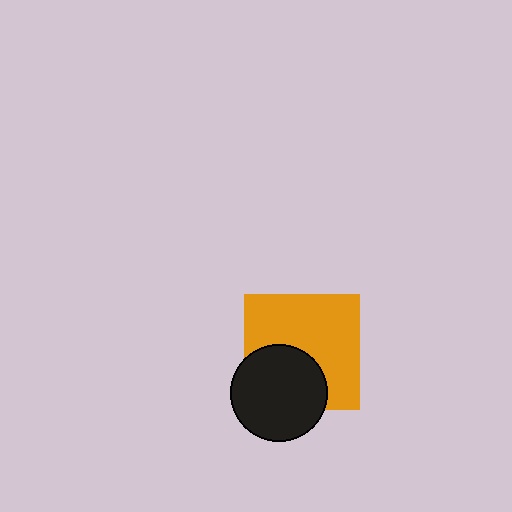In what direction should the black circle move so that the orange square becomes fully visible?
The black circle should move down. That is the shortest direction to clear the overlap and leave the orange square fully visible.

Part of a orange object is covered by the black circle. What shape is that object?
It is a square.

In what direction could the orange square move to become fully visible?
The orange square could move up. That would shift it out from behind the black circle entirely.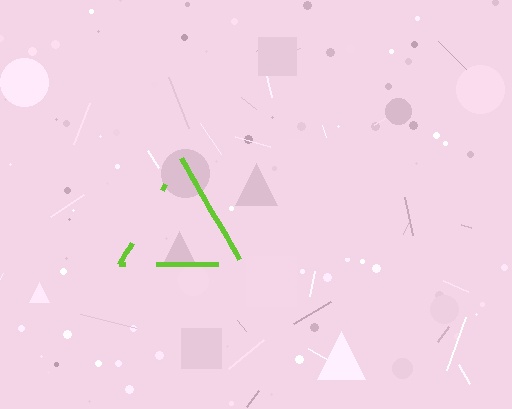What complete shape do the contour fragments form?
The contour fragments form a triangle.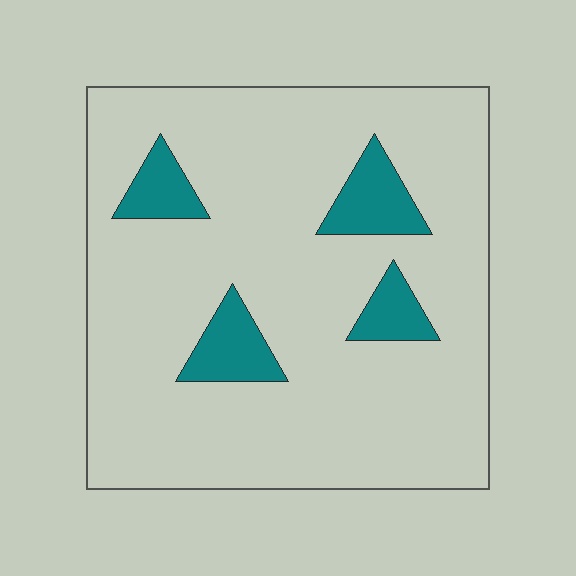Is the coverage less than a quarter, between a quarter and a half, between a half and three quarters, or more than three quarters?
Less than a quarter.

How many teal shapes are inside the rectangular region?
4.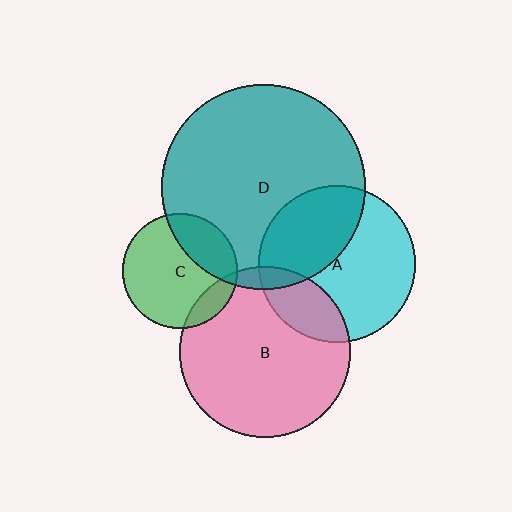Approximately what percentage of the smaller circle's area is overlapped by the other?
Approximately 20%.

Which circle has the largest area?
Circle D (teal).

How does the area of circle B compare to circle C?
Approximately 2.2 times.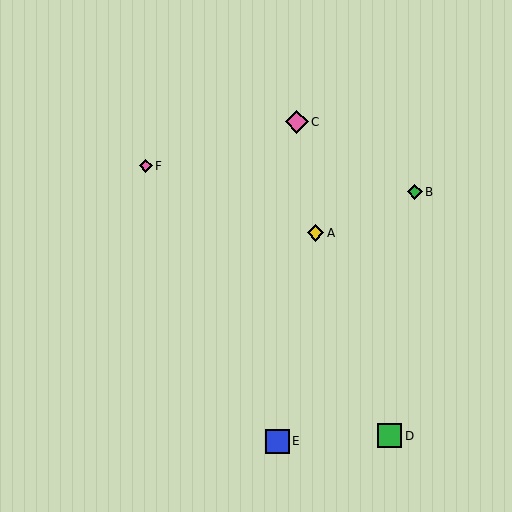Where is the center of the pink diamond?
The center of the pink diamond is at (297, 122).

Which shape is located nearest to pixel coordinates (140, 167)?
The pink diamond (labeled F) at (146, 166) is nearest to that location.